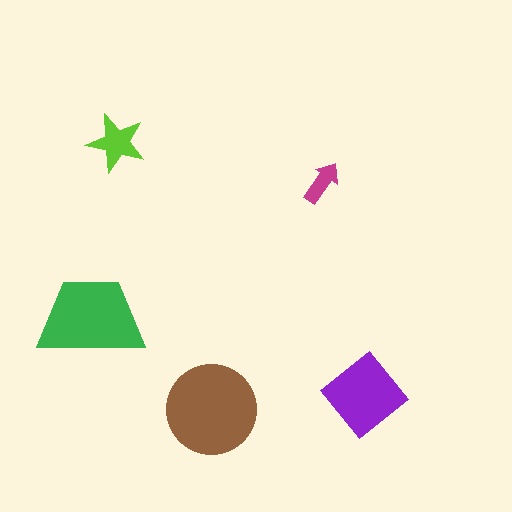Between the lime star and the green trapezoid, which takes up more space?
The green trapezoid.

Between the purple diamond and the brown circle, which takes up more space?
The brown circle.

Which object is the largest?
The brown circle.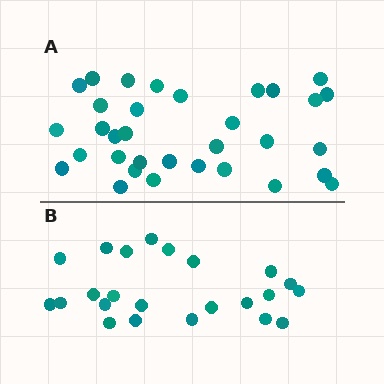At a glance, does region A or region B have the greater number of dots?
Region A (the top region) has more dots.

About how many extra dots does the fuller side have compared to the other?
Region A has roughly 10 or so more dots than region B.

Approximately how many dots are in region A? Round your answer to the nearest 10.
About 30 dots. (The exact count is 33, which rounds to 30.)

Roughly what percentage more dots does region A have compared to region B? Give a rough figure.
About 45% more.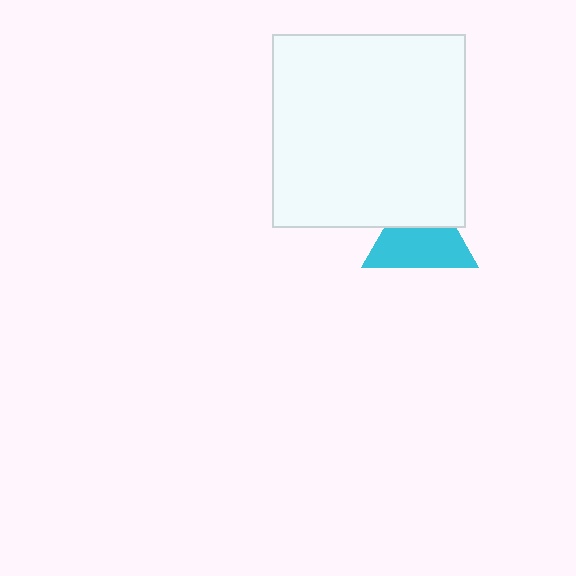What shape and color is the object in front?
The object in front is a white square.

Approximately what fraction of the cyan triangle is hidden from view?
Roughly 37% of the cyan triangle is hidden behind the white square.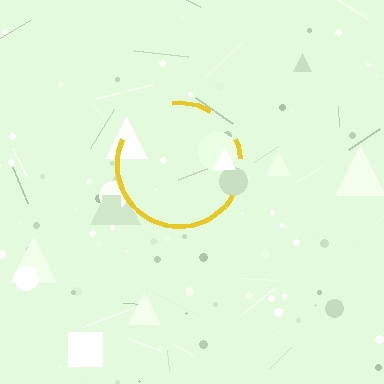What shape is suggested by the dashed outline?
The dashed outline suggests a circle.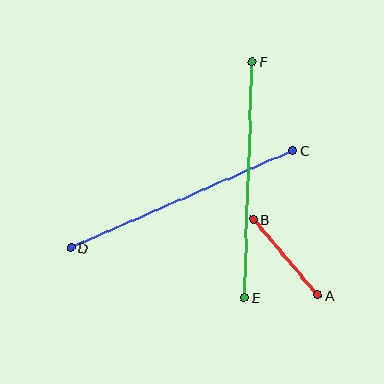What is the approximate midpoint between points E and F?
The midpoint is at approximately (248, 180) pixels.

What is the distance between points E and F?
The distance is approximately 236 pixels.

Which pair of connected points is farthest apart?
Points C and D are farthest apart.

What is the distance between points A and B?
The distance is approximately 99 pixels.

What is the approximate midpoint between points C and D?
The midpoint is at approximately (182, 199) pixels.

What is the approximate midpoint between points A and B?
The midpoint is at approximately (285, 257) pixels.